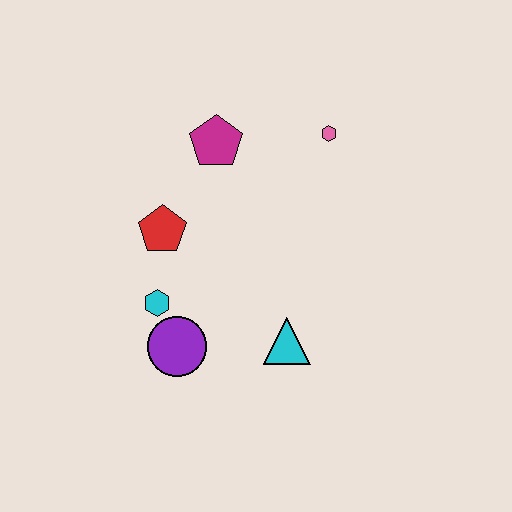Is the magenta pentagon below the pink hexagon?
Yes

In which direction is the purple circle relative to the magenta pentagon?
The purple circle is below the magenta pentagon.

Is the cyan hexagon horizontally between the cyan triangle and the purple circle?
No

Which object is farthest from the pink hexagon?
The purple circle is farthest from the pink hexagon.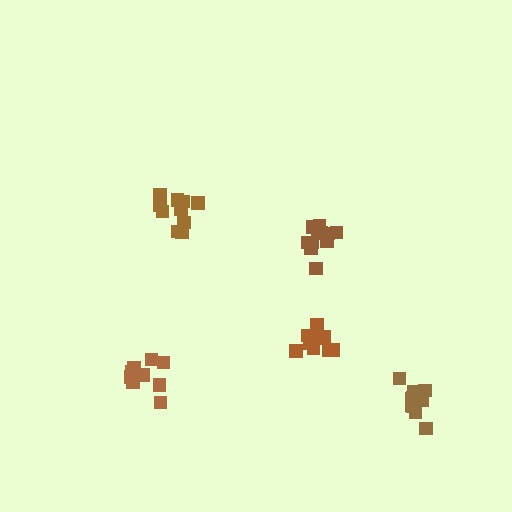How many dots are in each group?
Group 1: 11 dots, Group 2: 9 dots, Group 3: 10 dots, Group 4: 10 dots, Group 5: 11 dots (51 total).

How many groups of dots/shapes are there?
There are 5 groups.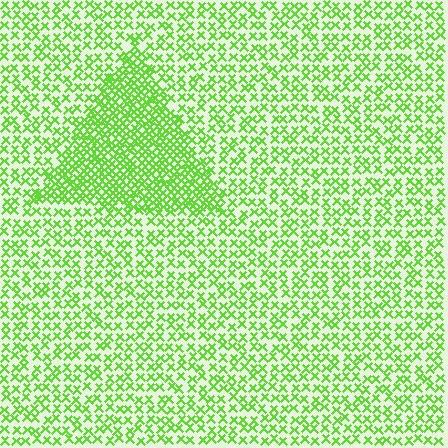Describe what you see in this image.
The image contains small lime elements arranged at two different densities. A triangle-shaped region is visible where the elements are more densely packed than the surrounding area.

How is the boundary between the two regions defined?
The boundary is defined by a change in element density (approximately 2.0x ratio). All elements are the same color, size, and shape.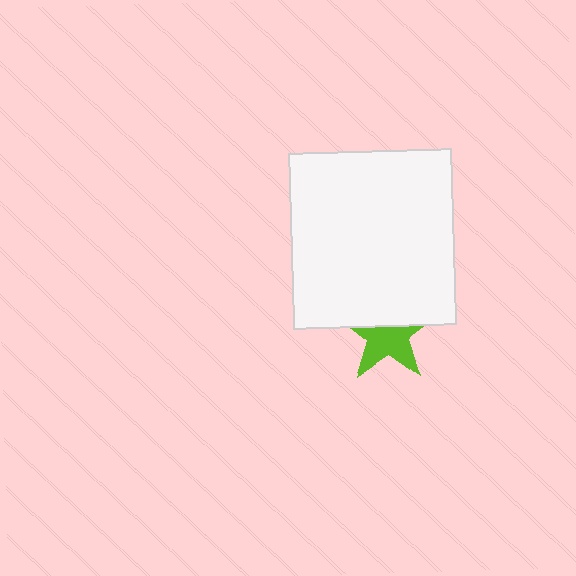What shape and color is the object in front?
The object in front is a white rectangle.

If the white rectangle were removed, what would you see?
You would see the complete lime star.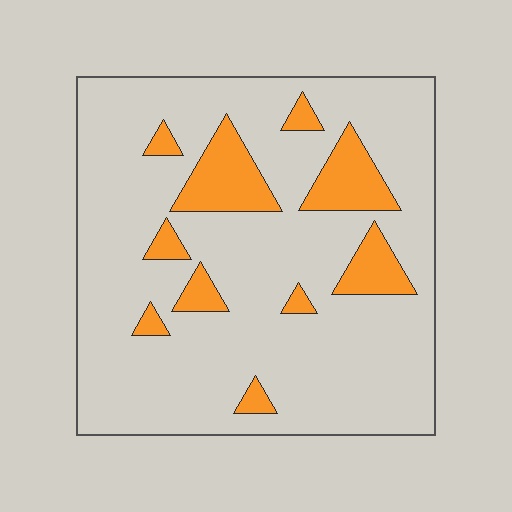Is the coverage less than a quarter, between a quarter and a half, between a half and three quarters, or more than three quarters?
Less than a quarter.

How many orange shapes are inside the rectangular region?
10.